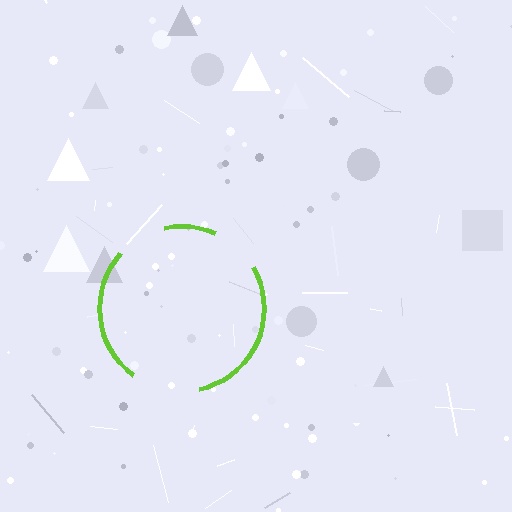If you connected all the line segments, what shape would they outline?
They would outline a circle.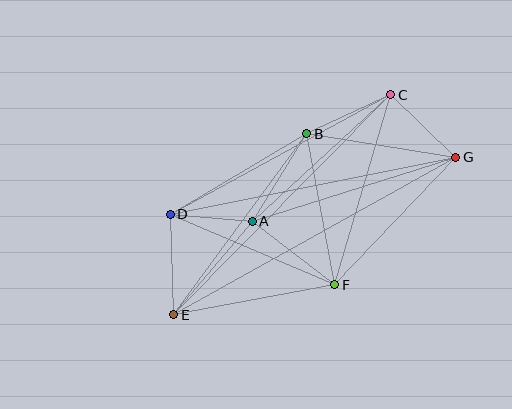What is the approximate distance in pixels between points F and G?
The distance between F and G is approximately 176 pixels.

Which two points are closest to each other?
Points A and D are closest to each other.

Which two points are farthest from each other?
Points E and G are farthest from each other.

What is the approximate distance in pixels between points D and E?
The distance between D and E is approximately 100 pixels.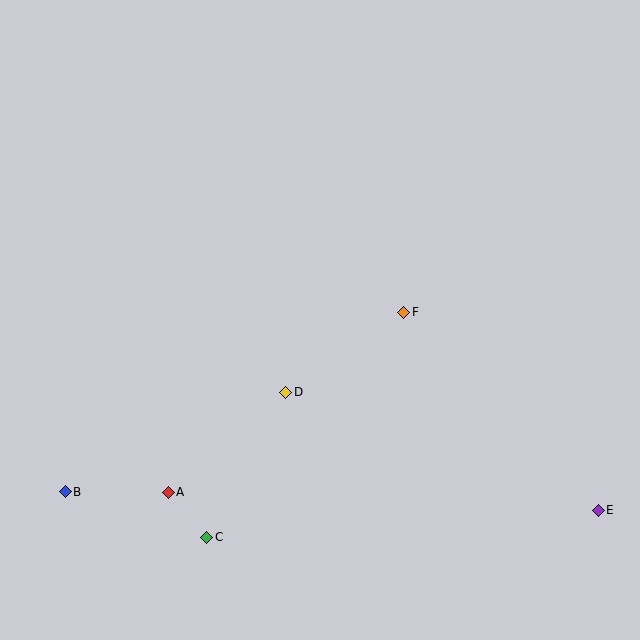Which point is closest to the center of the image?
Point D at (286, 393) is closest to the center.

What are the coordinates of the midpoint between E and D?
The midpoint between E and D is at (442, 451).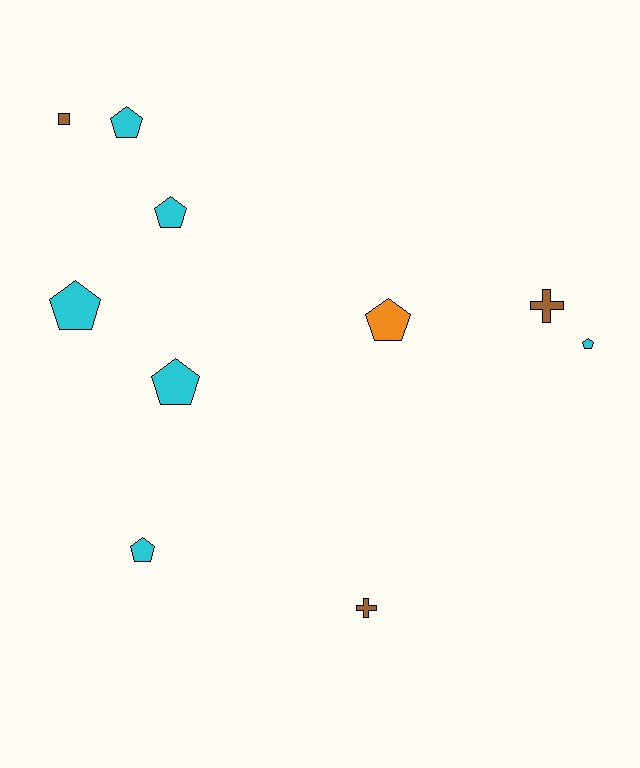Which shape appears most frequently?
Pentagon, with 7 objects.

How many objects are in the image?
There are 10 objects.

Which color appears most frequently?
Cyan, with 6 objects.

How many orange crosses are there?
There are no orange crosses.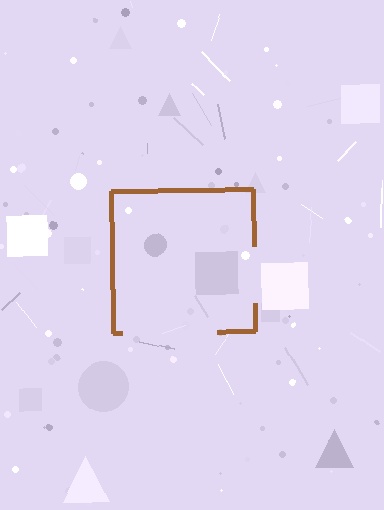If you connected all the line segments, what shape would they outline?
They would outline a square.